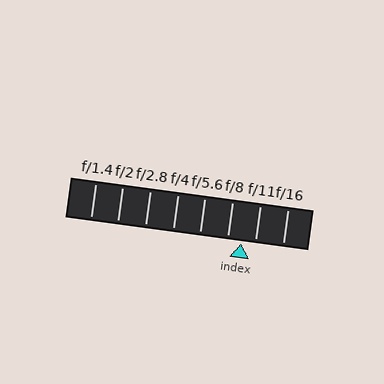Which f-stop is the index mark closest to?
The index mark is closest to f/11.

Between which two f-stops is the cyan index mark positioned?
The index mark is between f/8 and f/11.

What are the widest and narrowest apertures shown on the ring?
The widest aperture shown is f/1.4 and the narrowest is f/16.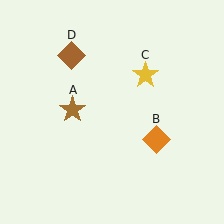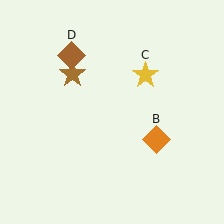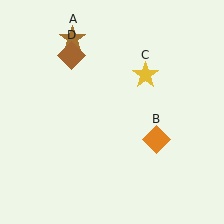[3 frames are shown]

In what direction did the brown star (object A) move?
The brown star (object A) moved up.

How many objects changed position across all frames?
1 object changed position: brown star (object A).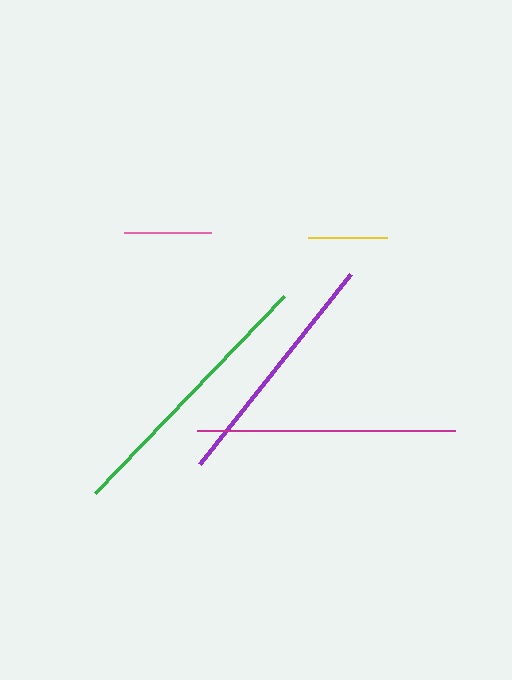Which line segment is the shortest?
The yellow line is the shortest at approximately 79 pixels.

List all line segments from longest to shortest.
From longest to shortest: green, magenta, purple, pink, yellow.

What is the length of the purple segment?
The purple segment is approximately 243 pixels long.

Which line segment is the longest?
The green line is the longest at approximately 273 pixels.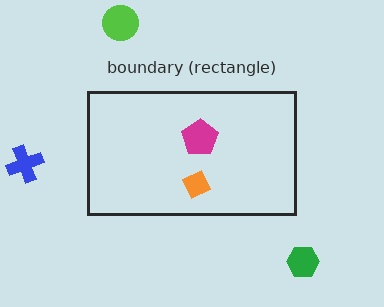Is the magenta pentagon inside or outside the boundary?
Inside.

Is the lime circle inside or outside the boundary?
Outside.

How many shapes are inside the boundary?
2 inside, 3 outside.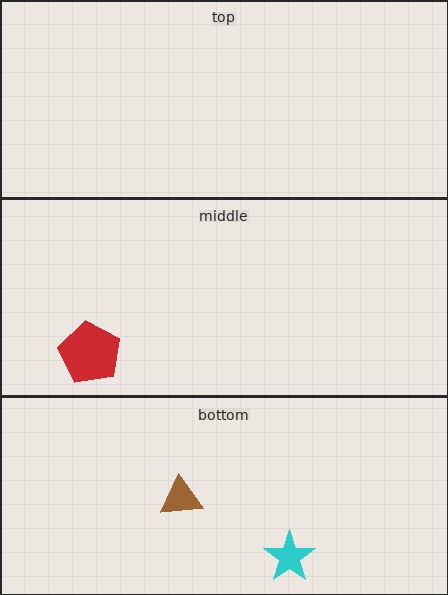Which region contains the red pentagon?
The middle region.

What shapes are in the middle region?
The red pentagon.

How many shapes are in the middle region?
1.